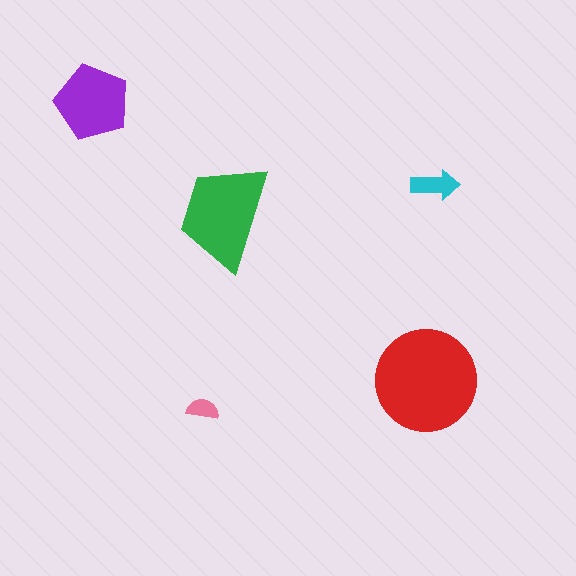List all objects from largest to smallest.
The red circle, the green trapezoid, the purple pentagon, the cyan arrow, the pink semicircle.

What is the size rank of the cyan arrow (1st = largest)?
4th.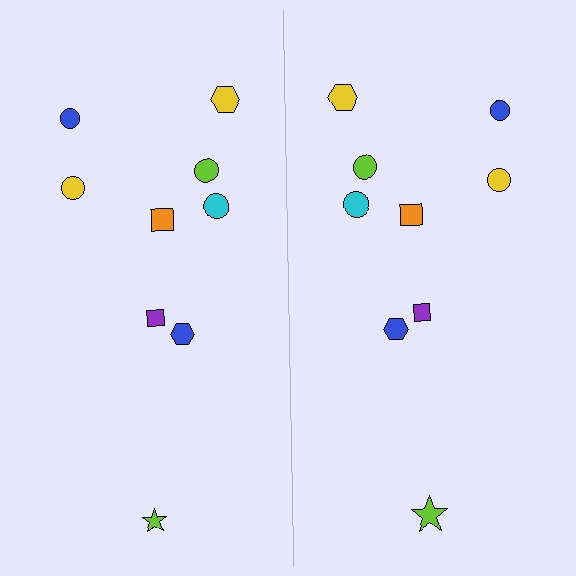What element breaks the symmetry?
The lime star on the right side has a different size than its mirror counterpart.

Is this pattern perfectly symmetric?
No, the pattern is not perfectly symmetric. The lime star on the right side has a different size than its mirror counterpart.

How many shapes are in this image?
There are 18 shapes in this image.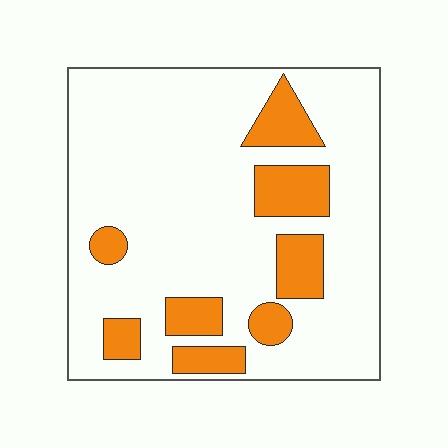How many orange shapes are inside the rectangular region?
8.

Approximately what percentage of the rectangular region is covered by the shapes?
Approximately 20%.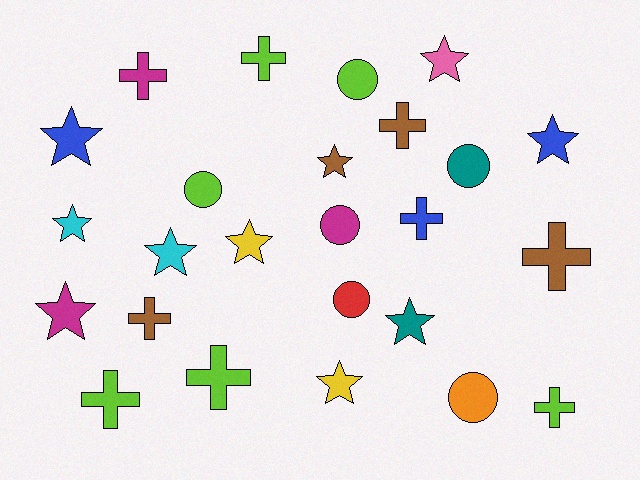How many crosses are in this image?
There are 9 crosses.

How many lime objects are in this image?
There are 6 lime objects.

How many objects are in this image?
There are 25 objects.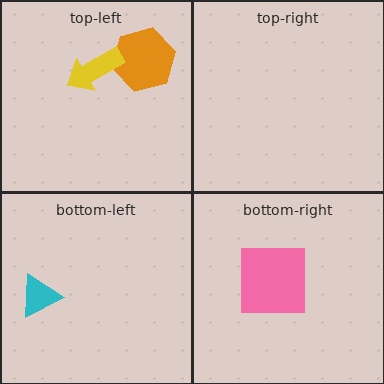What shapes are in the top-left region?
The orange hexagon, the yellow arrow.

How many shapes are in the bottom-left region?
1.